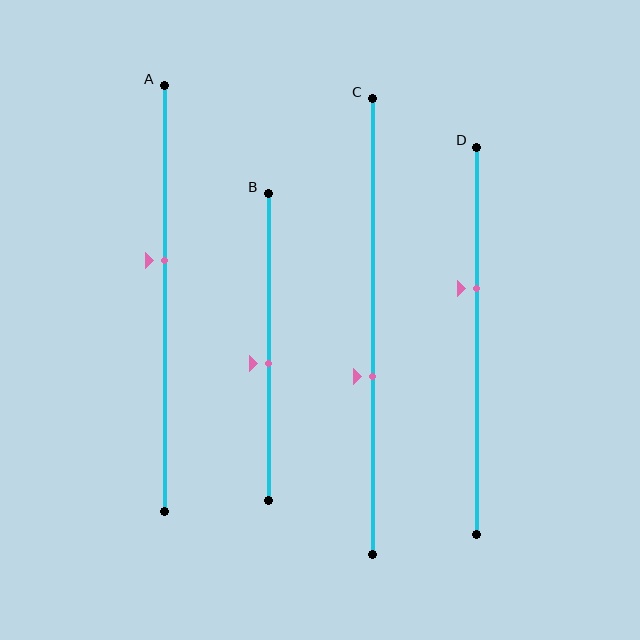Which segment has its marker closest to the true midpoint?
Segment B has its marker closest to the true midpoint.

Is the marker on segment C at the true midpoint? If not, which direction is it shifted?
No, the marker on segment C is shifted downward by about 11% of the segment length.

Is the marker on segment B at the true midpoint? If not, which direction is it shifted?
No, the marker on segment B is shifted downward by about 5% of the segment length.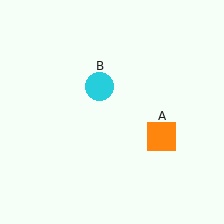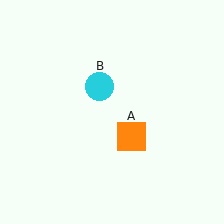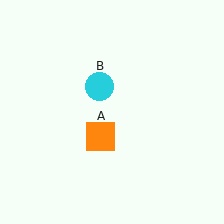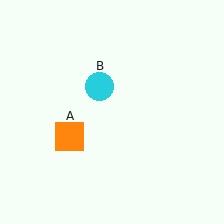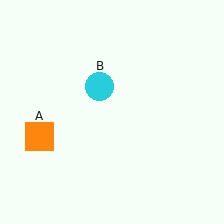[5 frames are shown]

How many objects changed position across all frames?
1 object changed position: orange square (object A).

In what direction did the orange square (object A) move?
The orange square (object A) moved left.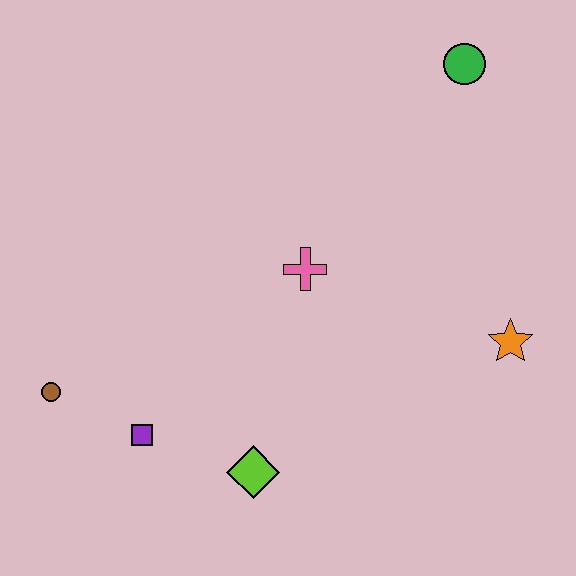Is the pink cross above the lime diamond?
Yes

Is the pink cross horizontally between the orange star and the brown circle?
Yes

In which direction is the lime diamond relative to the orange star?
The lime diamond is to the left of the orange star.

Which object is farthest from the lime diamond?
The green circle is farthest from the lime diamond.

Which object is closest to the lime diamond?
The purple square is closest to the lime diamond.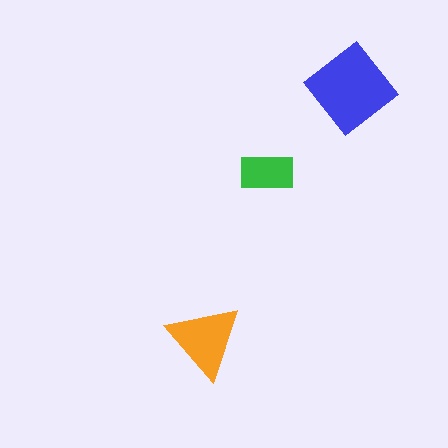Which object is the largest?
The blue diamond.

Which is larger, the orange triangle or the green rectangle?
The orange triangle.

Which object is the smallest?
The green rectangle.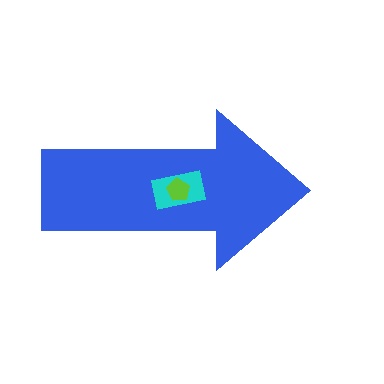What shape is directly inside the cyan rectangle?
The lime pentagon.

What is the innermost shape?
The lime pentagon.